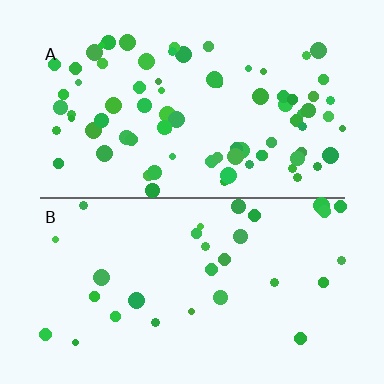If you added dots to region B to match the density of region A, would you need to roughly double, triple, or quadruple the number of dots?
Approximately triple.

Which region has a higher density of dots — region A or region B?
A (the top).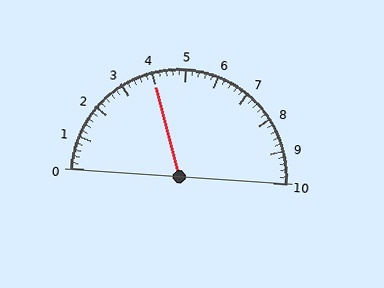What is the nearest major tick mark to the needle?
The nearest major tick mark is 4.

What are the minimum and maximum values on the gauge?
The gauge ranges from 0 to 10.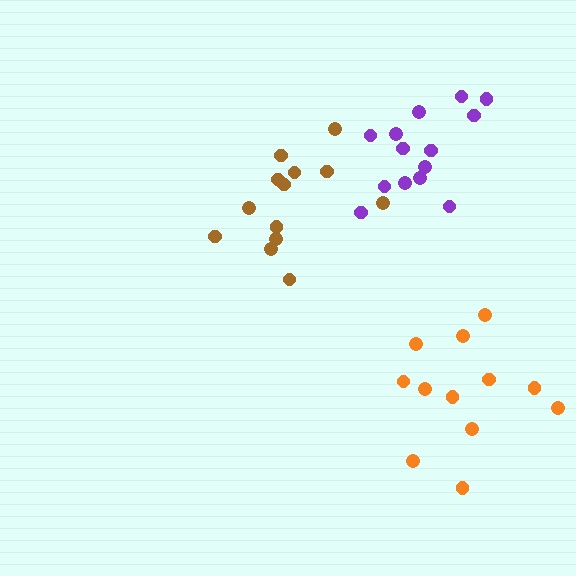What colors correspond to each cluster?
The clusters are colored: brown, orange, purple.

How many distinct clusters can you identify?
There are 3 distinct clusters.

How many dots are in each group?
Group 1: 13 dots, Group 2: 12 dots, Group 3: 14 dots (39 total).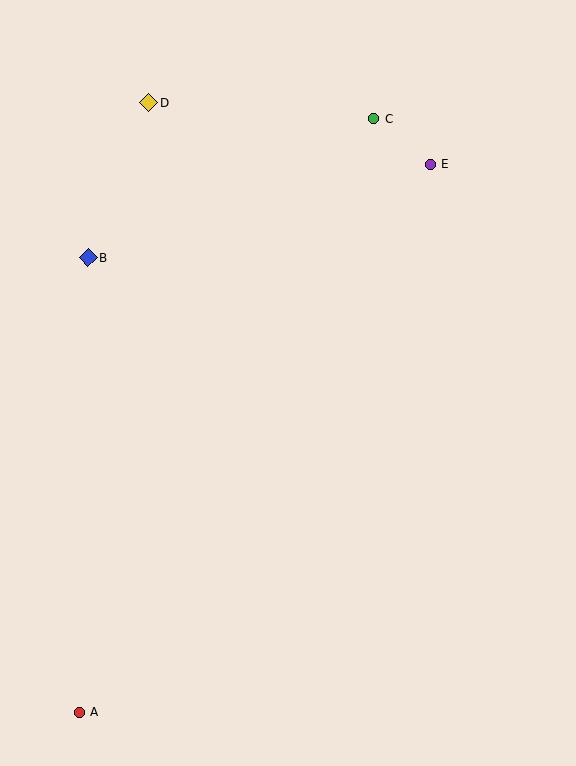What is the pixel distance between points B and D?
The distance between B and D is 167 pixels.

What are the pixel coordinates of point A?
Point A is at (79, 712).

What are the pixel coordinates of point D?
Point D is at (149, 103).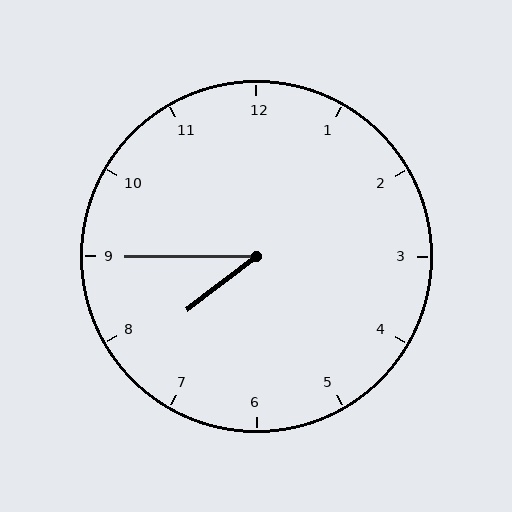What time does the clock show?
7:45.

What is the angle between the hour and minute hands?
Approximately 38 degrees.